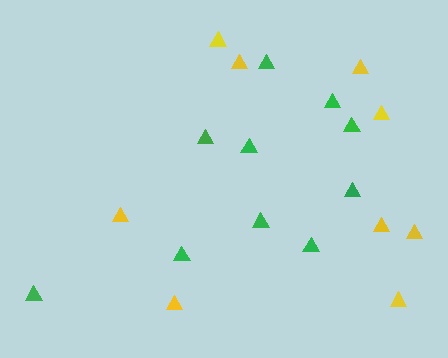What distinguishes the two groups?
There are 2 groups: one group of green triangles (10) and one group of yellow triangles (9).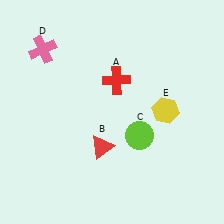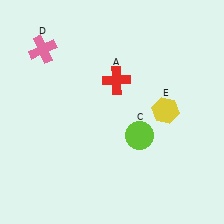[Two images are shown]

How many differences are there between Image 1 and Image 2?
There is 1 difference between the two images.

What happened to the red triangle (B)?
The red triangle (B) was removed in Image 2. It was in the bottom-left area of Image 1.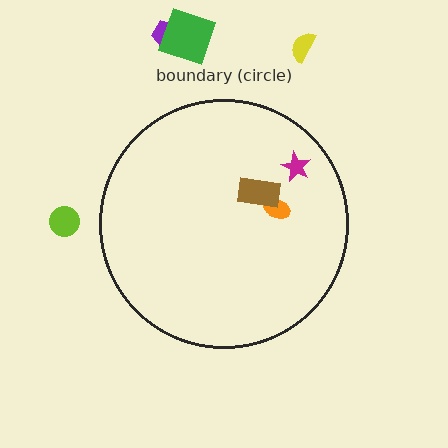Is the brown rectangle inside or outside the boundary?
Inside.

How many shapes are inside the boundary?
3 inside, 4 outside.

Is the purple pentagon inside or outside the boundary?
Outside.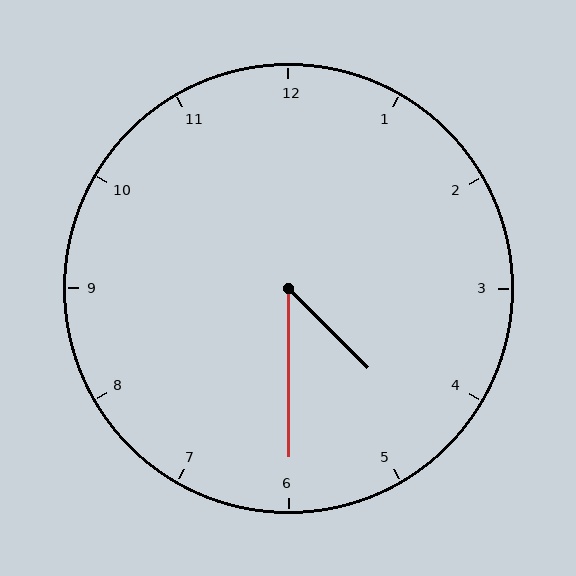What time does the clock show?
4:30.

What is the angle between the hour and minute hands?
Approximately 45 degrees.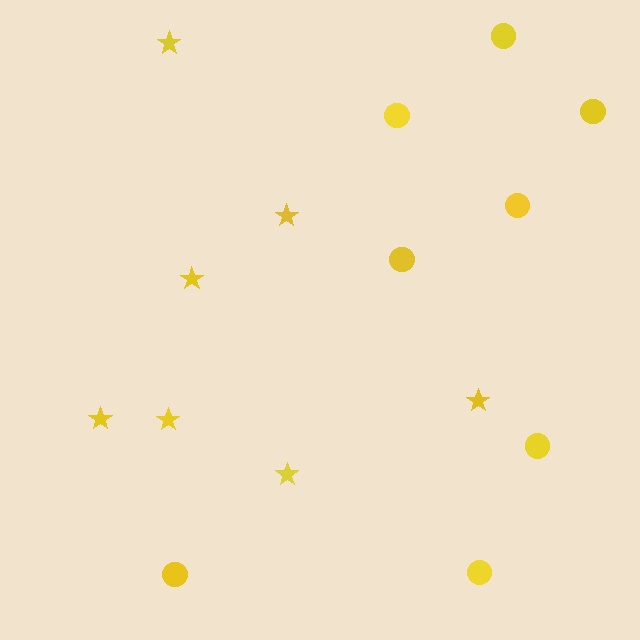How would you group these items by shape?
There are 2 groups: one group of circles (8) and one group of stars (7).